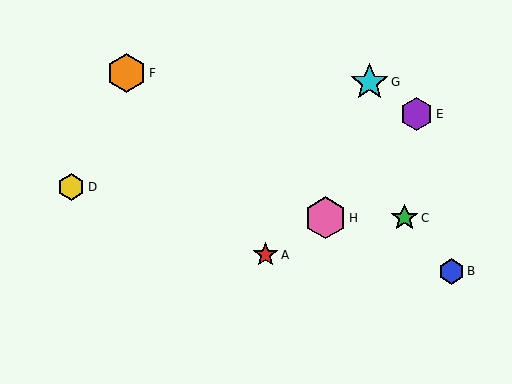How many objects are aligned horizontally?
2 objects (C, H) are aligned horizontally.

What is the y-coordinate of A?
Object A is at y≈255.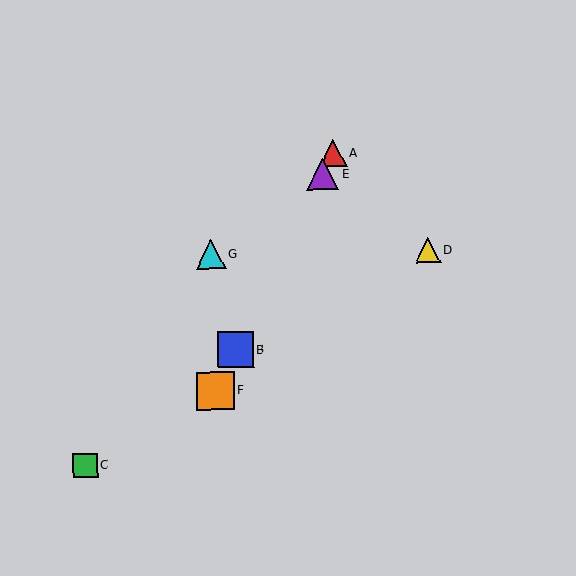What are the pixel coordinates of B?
Object B is at (236, 350).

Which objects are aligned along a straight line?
Objects A, B, E, F are aligned along a straight line.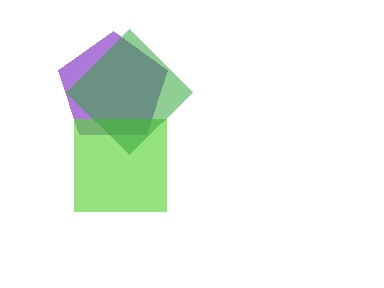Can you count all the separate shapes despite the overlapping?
Yes, there are 3 separate shapes.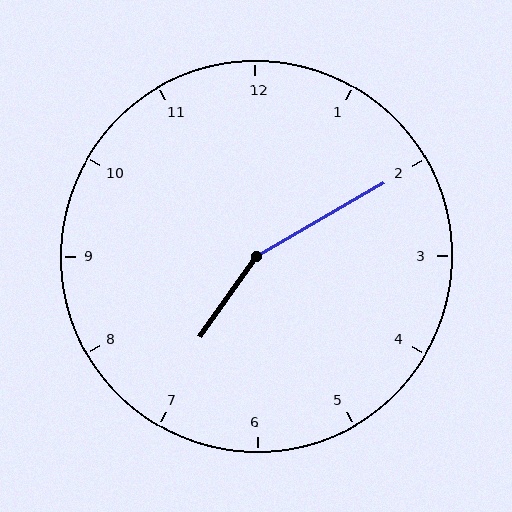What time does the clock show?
7:10.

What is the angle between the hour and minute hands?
Approximately 155 degrees.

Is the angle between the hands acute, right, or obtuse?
It is obtuse.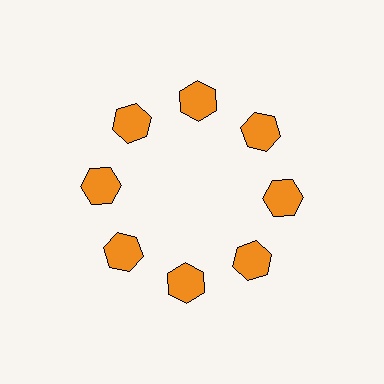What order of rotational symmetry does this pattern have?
This pattern has 8-fold rotational symmetry.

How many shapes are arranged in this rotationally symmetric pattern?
There are 8 shapes, arranged in 8 groups of 1.